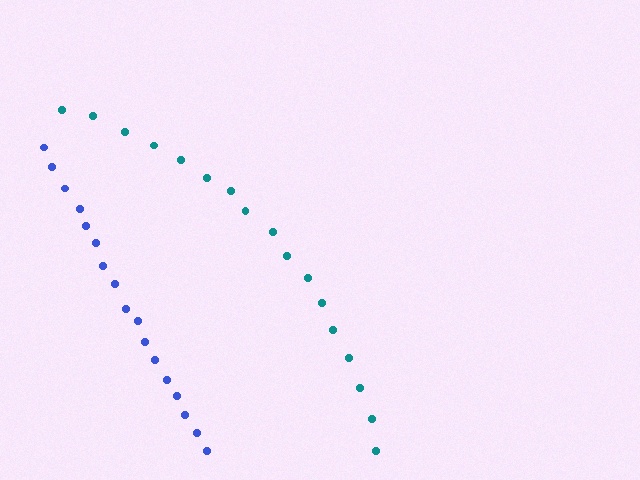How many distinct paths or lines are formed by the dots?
There are 2 distinct paths.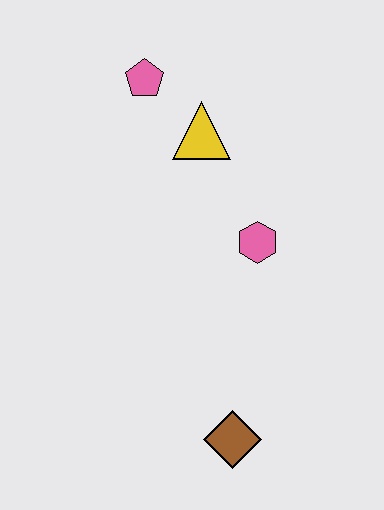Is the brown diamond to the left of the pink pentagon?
No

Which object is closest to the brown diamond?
The pink hexagon is closest to the brown diamond.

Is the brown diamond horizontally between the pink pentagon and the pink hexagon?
Yes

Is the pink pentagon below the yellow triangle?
No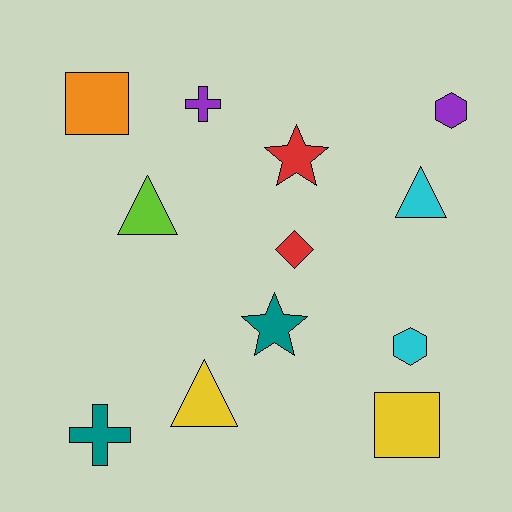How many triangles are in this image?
There are 3 triangles.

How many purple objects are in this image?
There are 2 purple objects.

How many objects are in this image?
There are 12 objects.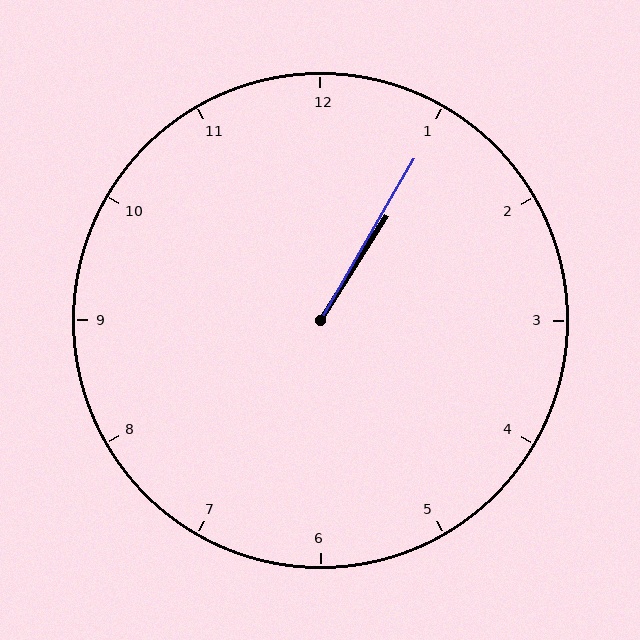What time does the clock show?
1:05.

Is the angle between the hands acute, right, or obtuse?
It is acute.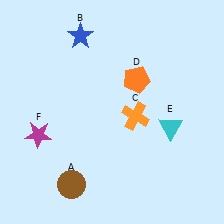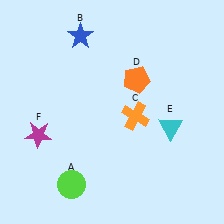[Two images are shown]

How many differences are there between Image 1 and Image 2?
There is 1 difference between the two images.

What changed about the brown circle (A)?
In Image 1, A is brown. In Image 2, it changed to lime.